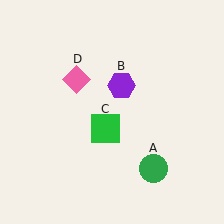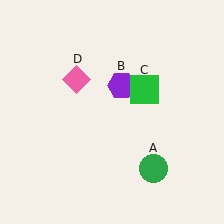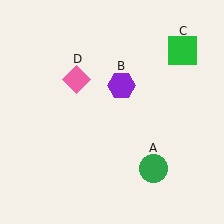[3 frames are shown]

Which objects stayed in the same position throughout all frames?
Green circle (object A) and purple hexagon (object B) and pink diamond (object D) remained stationary.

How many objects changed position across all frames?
1 object changed position: green square (object C).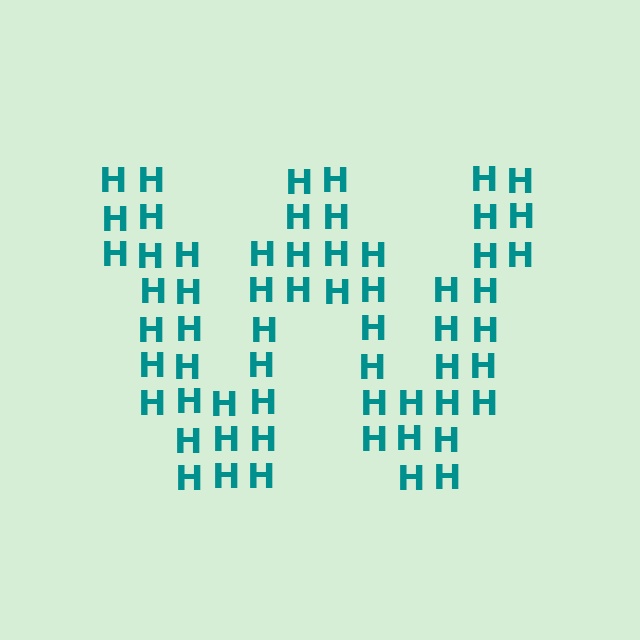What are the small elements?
The small elements are letter H's.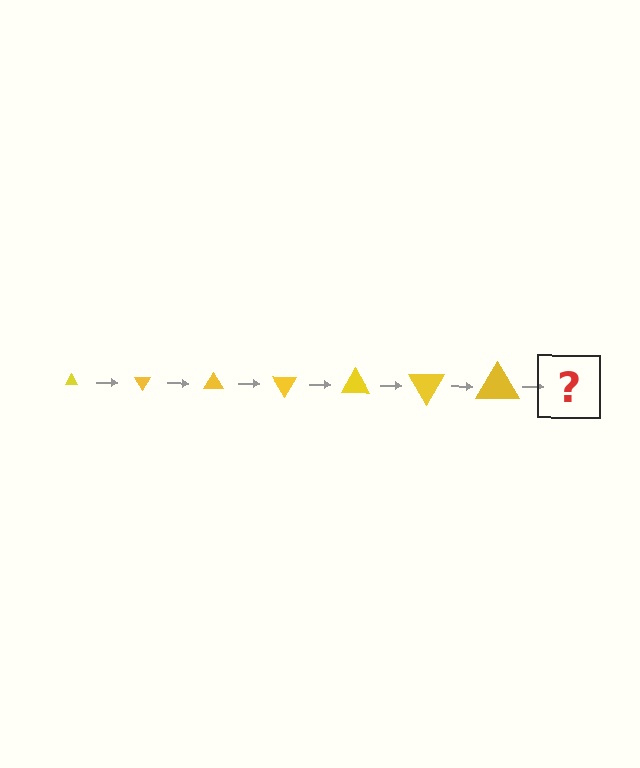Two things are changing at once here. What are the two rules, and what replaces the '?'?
The two rules are that the triangle grows larger each step and it rotates 60 degrees each step. The '?' should be a triangle, larger than the previous one and rotated 420 degrees from the start.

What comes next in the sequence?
The next element should be a triangle, larger than the previous one and rotated 420 degrees from the start.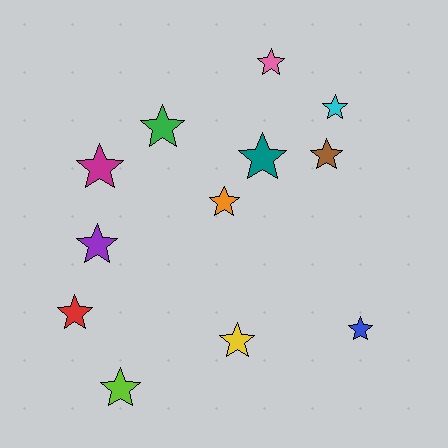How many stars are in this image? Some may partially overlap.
There are 12 stars.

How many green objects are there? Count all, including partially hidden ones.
There is 1 green object.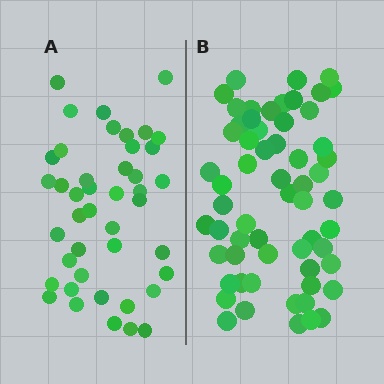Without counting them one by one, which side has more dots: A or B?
Region B (the right region) has more dots.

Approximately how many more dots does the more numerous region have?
Region B has approximately 15 more dots than region A.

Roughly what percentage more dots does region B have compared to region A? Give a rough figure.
About 40% more.